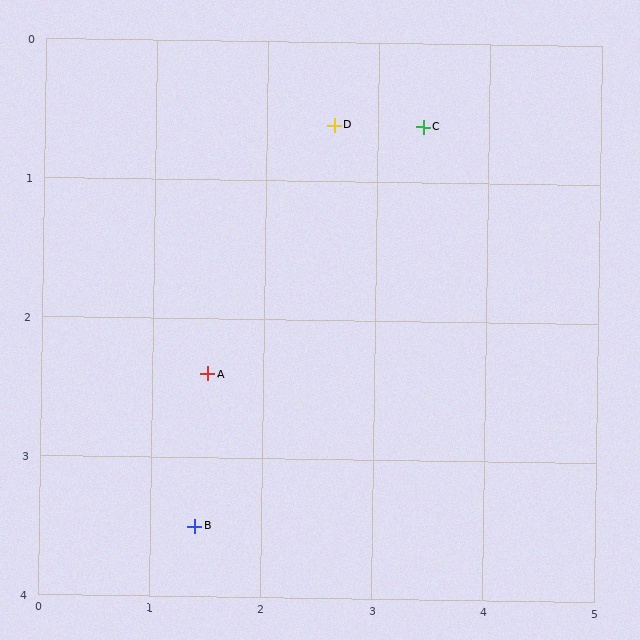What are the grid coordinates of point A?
Point A is at approximately (1.5, 2.4).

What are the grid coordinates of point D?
Point D is at approximately (2.6, 0.6).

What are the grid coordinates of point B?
Point B is at approximately (1.4, 3.5).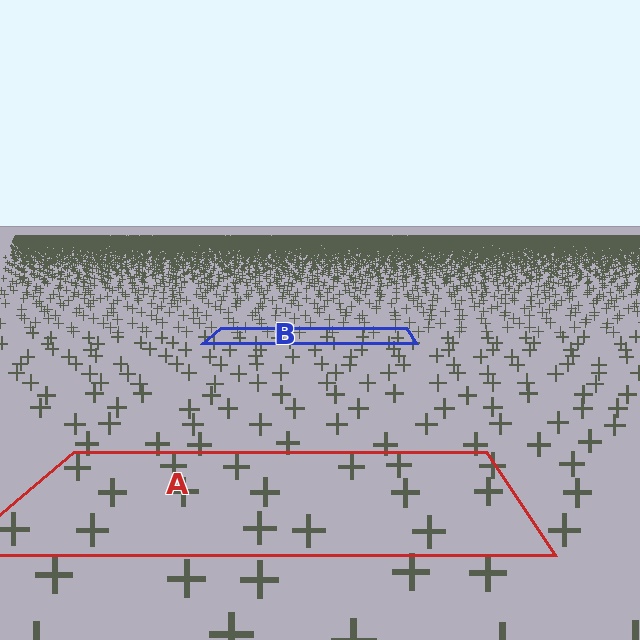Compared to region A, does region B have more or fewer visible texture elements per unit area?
Region B has more texture elements per unit area — they are packed more densely because it is farther away.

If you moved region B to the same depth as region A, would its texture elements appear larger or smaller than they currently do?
They would appear larger. At a closer depth, the same texture elements are projected at a bigger on-screen size.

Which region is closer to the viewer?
Region A is closer. The texture elements there are larger and more spread out.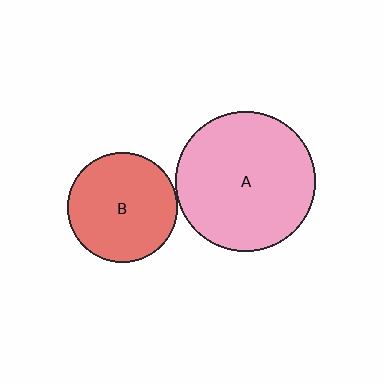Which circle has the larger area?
Circle A (pink).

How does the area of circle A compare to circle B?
Approximately 1.6 times.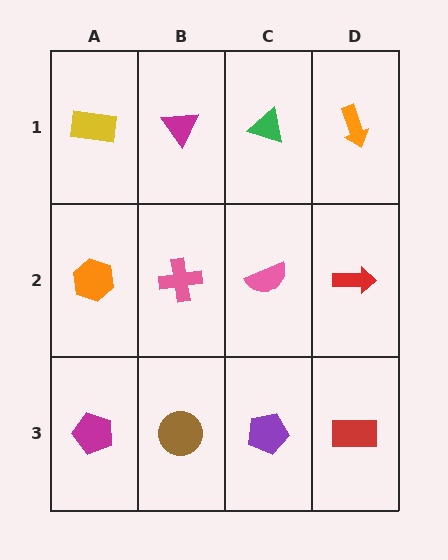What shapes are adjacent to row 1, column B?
A pink cross (row 2, column B), a yellow rectangle (row 1, column A), a green triangle (row 1, column C).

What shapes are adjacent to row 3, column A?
An orange hexagon (row 2, column A), a brown circle (row 3, column B).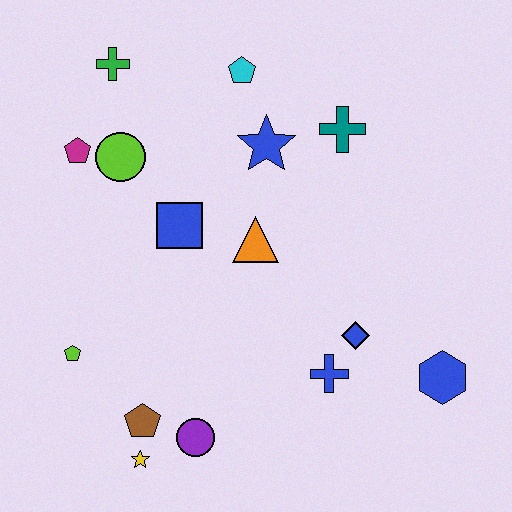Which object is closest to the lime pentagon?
The brown pentagon is closest to the lime pentagon.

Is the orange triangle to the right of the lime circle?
Yes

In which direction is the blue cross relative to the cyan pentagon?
The blue cross is below the cyan pentagon.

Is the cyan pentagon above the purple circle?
Yes